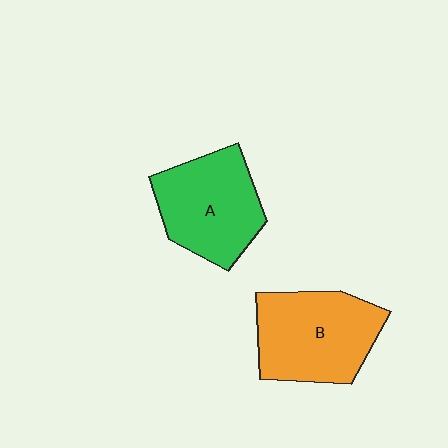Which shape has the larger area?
Shape B (orange).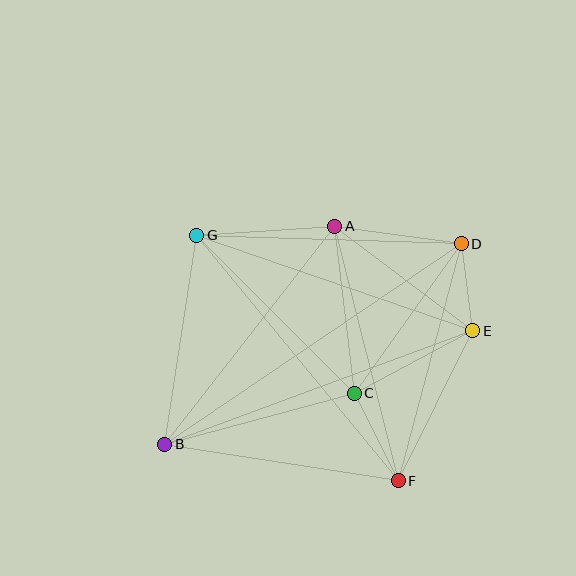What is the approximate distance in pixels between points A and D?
The distance between A and D is approximately 128 pixels.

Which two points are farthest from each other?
Points B and D are farthest from each other.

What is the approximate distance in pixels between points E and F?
The distance between E and F is approximately 168 pixels.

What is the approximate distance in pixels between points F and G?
The distance between F and G is approximately 318 pixels.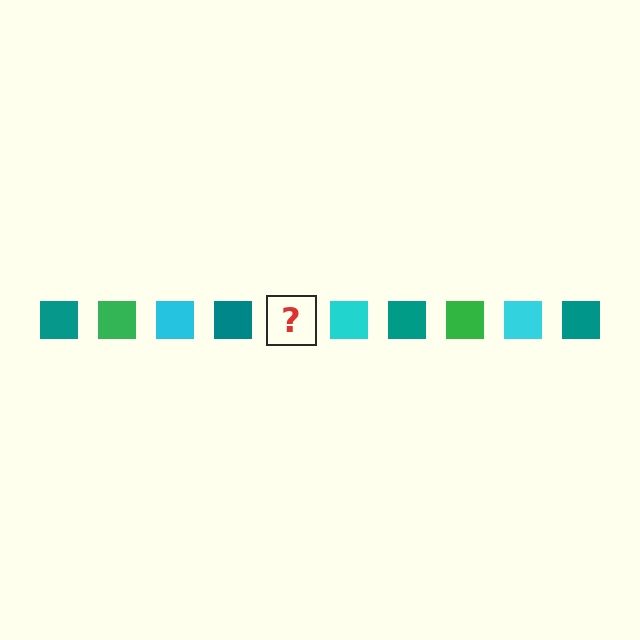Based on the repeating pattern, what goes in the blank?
The blank should be a green square.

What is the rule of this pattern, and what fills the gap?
The rule is that the pattern cycles through teal, green, cyan squares. The gap should be filled with a green square.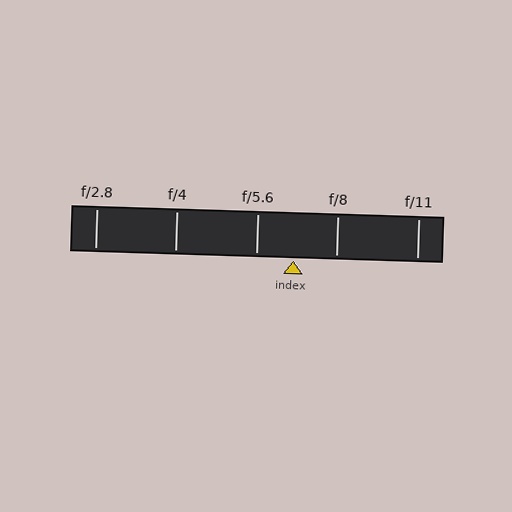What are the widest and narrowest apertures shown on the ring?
The widest aperture shown is f/2.8 and the narrowest is f/11.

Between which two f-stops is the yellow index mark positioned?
The index mark is between f/5.6 and f/8.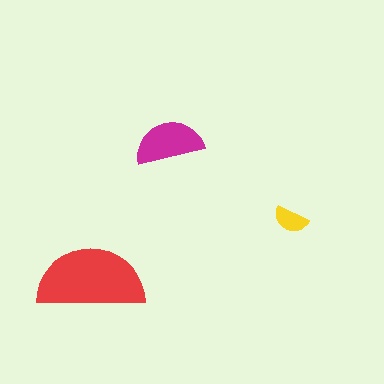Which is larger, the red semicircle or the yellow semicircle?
The red one.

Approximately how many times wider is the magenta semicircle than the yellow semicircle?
About 2 times wider.